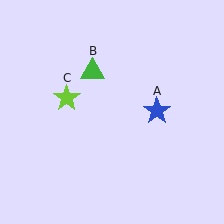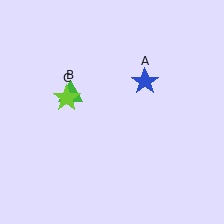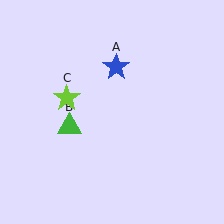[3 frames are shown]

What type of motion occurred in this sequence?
The blue star (object A), green triangle (object B) rotated counterclockwise around the center of the scene.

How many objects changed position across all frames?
2 objects changed position: blue star (object A), green triangle (object B).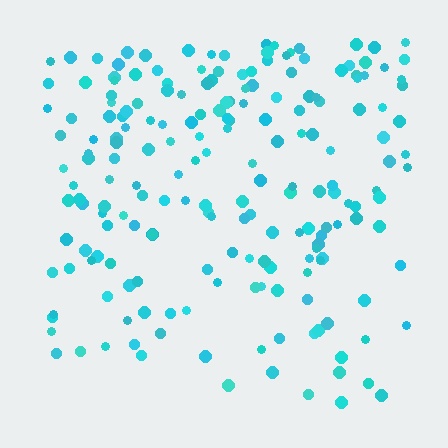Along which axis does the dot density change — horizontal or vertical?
Vertical.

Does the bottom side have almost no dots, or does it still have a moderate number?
Still a moderate number, just noticeably fewer than the top.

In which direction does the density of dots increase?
From bottom to top, with the top side densest.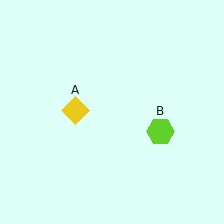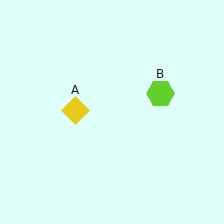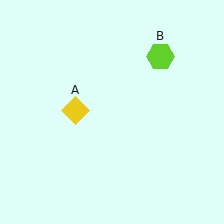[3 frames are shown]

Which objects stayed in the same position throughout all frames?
Yellow diamond (object A) remained stationary.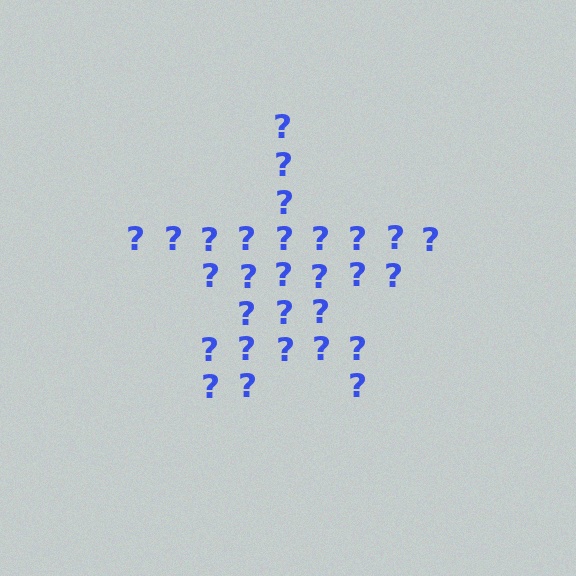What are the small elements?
The small elements are question marks.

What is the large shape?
The large shape is a star.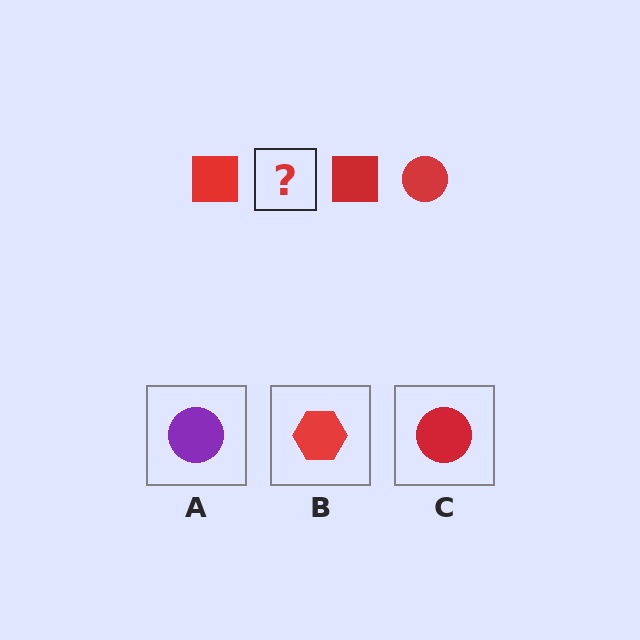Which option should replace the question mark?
Option C.